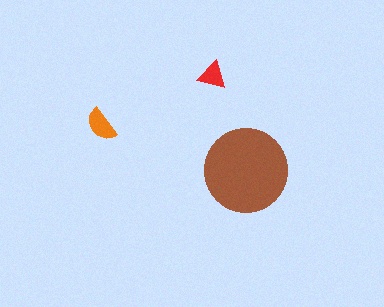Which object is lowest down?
The brown circle is bottommost.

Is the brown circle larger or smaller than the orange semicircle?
Larger.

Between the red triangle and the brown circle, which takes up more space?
The brown circle.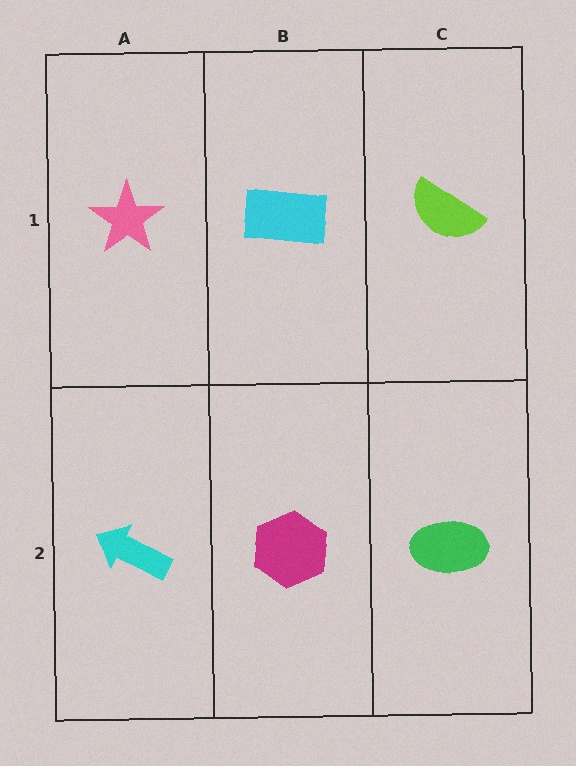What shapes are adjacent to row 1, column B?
A magenta hexagon (row 2, column B), a pink star (row 1, column A), a lime semicircle (row 1, column C).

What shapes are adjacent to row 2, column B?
A cyan rectangle (row 1, column B), a cyan arrow (row 2, column A), a green ellipse (row 2, column C).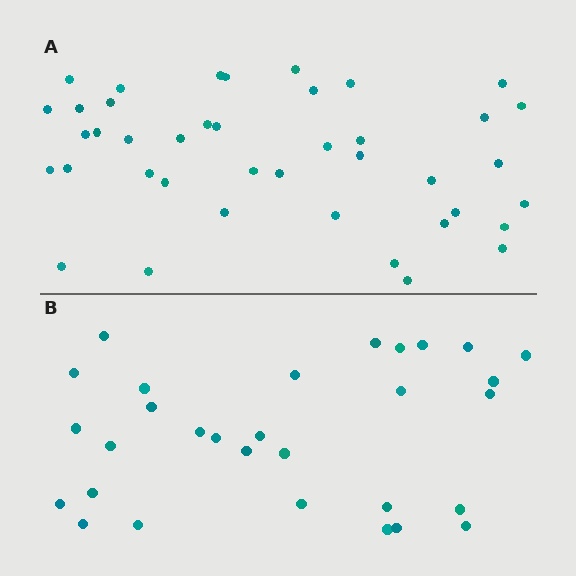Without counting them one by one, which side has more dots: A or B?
Region A (the top region) has more dots.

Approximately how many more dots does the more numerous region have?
Region A has roughly 12 or so more dots than region B.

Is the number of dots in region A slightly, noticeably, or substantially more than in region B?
Region A has noticeably more, but not dramatically so. The ratio is roughly 1.4 to 1.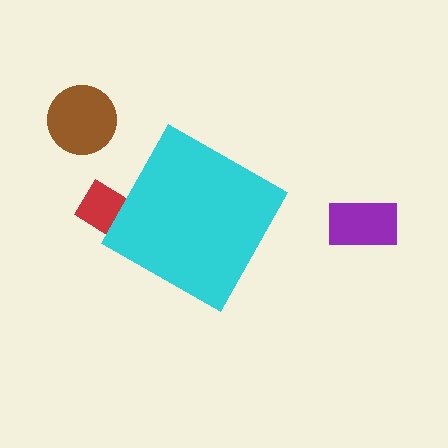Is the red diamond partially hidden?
Yes, the red diamond is partially hidden behind the cyan diamond.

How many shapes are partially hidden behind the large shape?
1 shape is partially hidden.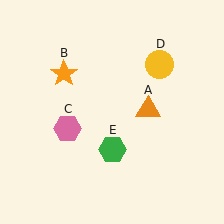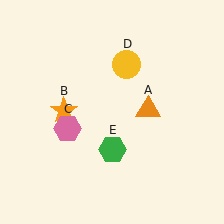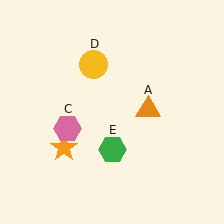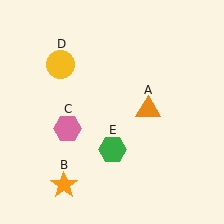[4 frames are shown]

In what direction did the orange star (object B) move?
The orange star (object B) moved down.